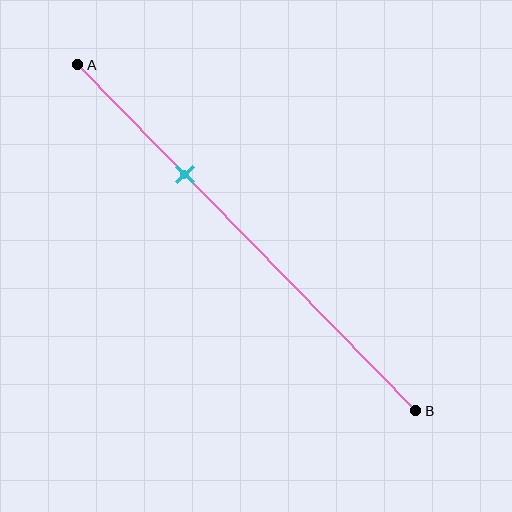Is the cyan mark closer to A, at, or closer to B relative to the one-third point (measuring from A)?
The cyan mark is approximately at the one-third point of segment AB.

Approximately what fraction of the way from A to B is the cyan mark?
The cyan mark is approximately 30% of the way from A to B.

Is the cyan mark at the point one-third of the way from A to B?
Yes, the mark is approximately at the one-third point.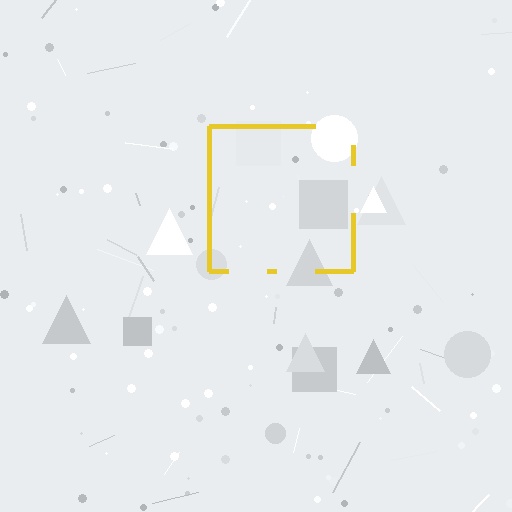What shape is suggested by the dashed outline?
The dashed outline suggests a square.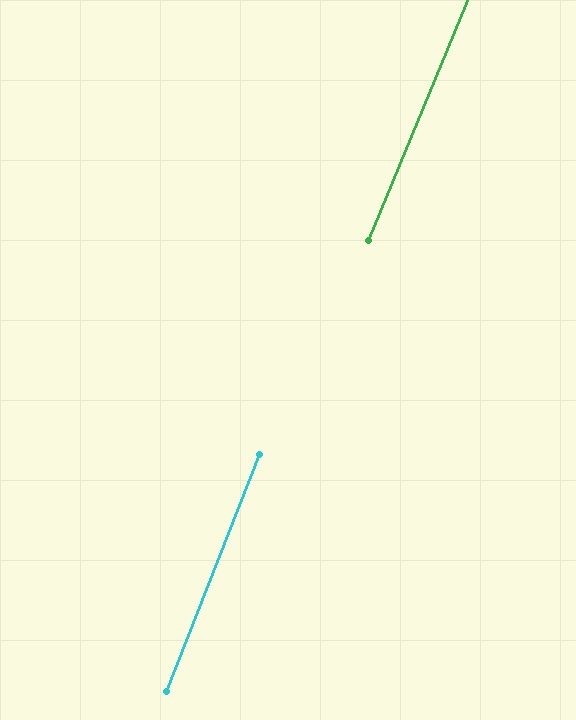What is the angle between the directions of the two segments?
Approximately 1 degree.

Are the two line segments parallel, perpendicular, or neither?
Parallel — their directions differ by only 0.8°.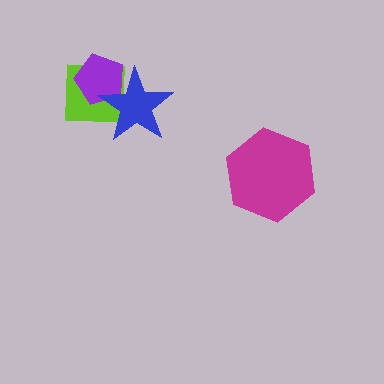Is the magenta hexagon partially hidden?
No, no other shape covers it.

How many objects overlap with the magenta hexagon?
0 objects overlap with the magenta hexagon.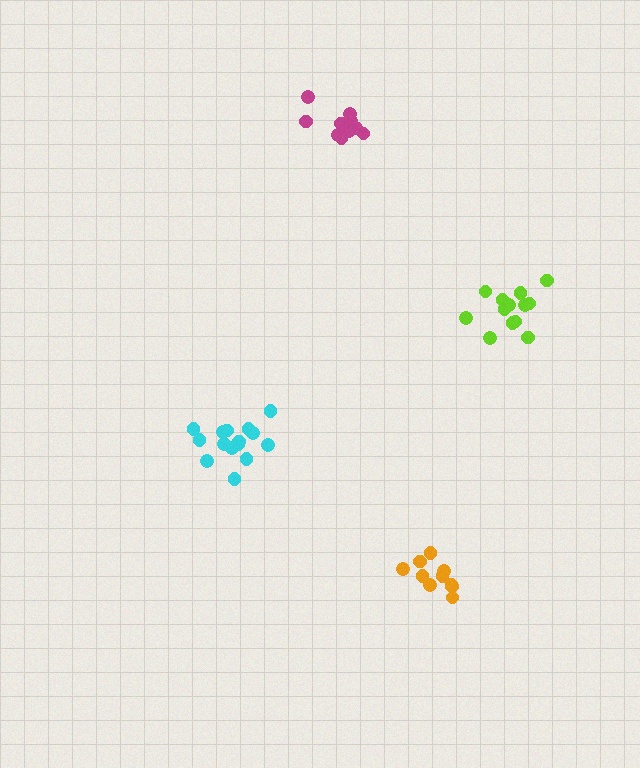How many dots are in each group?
Group 1: 10 dots, Group 2: 13 dots, Group 3: 15 dots, Group 4: 11 dots (49 total).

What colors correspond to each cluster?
The clusters are colored: orange, lime, cyan, magenta.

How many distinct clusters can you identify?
There are 4 distinct clusters.